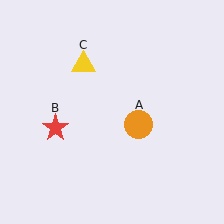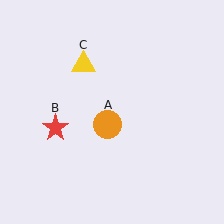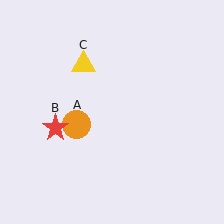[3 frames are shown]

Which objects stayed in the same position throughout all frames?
Red star (object B) and yellow triangle (object C) remained stationary.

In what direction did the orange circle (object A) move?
The orange circle (object A) moved left.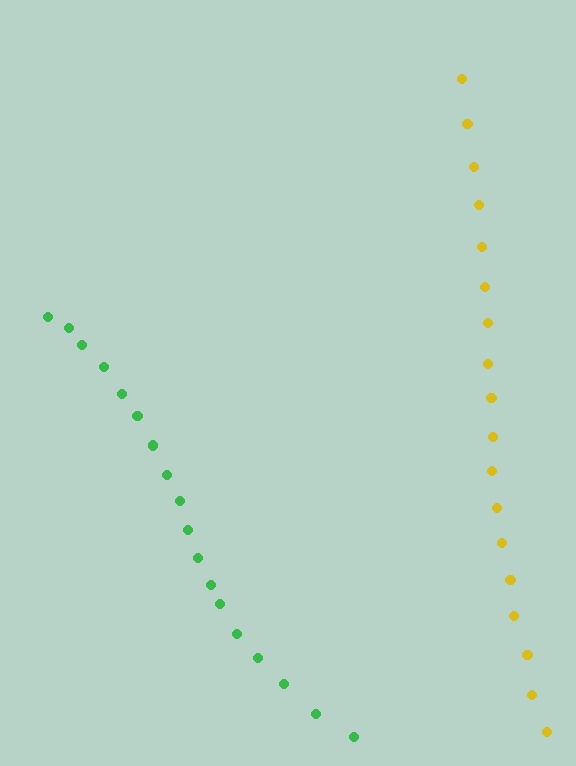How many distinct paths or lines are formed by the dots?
There are 2 distinct paths.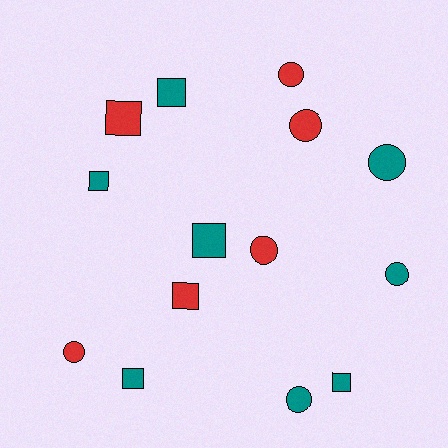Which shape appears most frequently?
Square, with 7 objects.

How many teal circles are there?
There are 3 teal circles.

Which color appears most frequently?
Teal, with 8 objects.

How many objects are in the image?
There are 14 objects.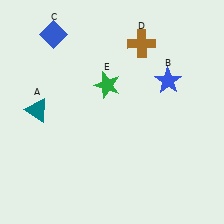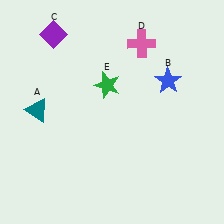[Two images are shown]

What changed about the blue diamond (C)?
In Image 1, C is blue. In Image 2, it changed to purple.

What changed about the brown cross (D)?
In Image 1, D is brown. In Image 2, it changed to pink.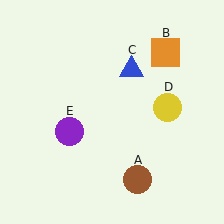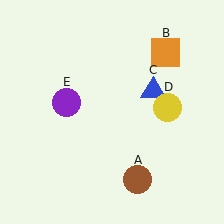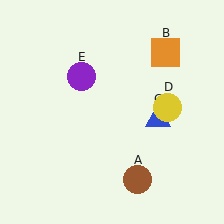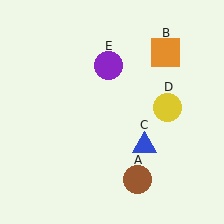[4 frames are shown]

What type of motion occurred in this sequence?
The blue triangle (object C), purple circle (object E) rotated clockwise around the center of the scene.